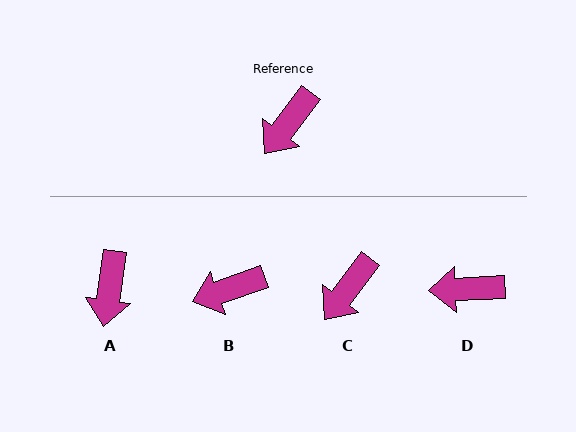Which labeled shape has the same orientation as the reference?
C.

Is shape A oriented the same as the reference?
No, it is off by about 29 degrees.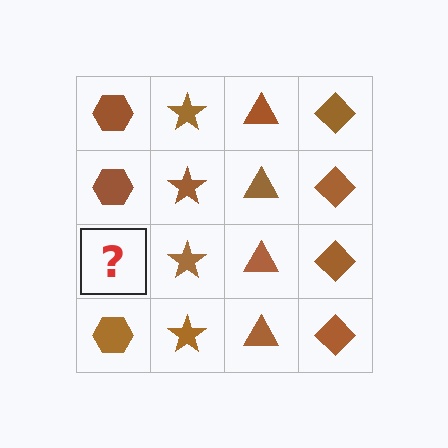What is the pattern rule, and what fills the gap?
The rule is that each column has a consistent shape. The gap should be filled with a brown hexagon.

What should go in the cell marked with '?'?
The missing cell should contain a brown hexagon.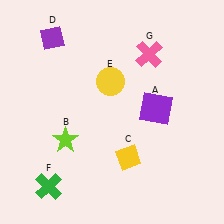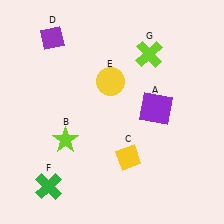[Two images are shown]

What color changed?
The cross (G) changed from pink in Image 1 to lime in Image 2.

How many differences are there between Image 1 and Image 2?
There is 1 difference between the two images.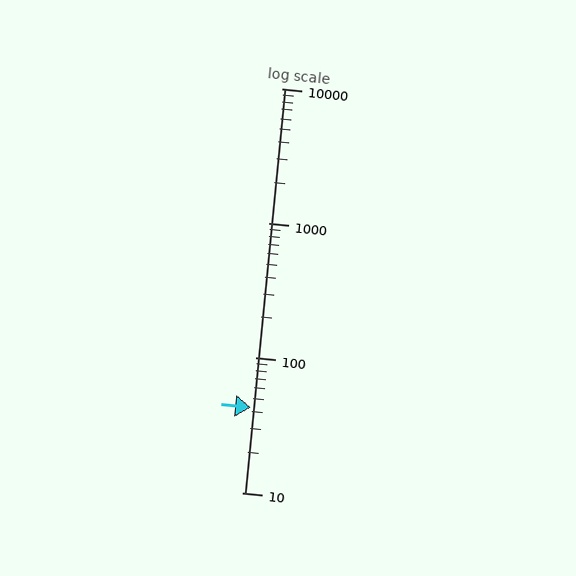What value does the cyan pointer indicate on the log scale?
The pointer indicates approximately 43.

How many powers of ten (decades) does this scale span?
The scale spans 3 decades, from 10 to 10000.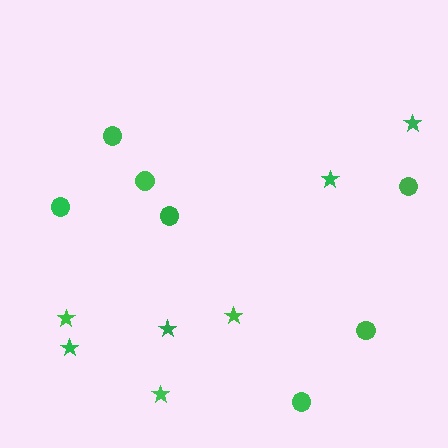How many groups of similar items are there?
There are 2 groups: one group of circles (7) and one group of stars (7).